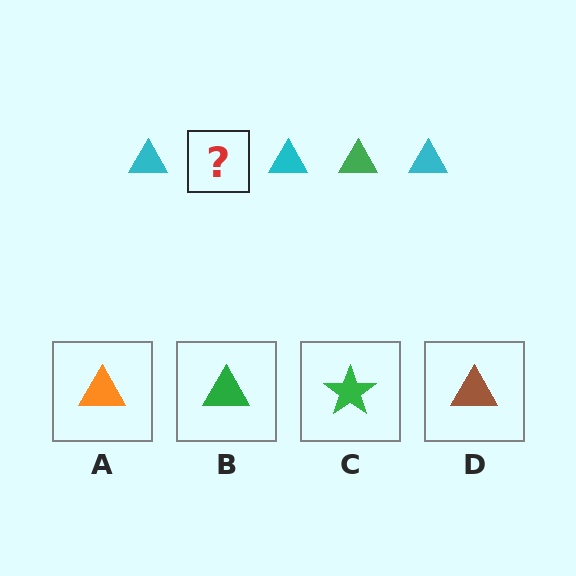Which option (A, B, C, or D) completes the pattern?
B.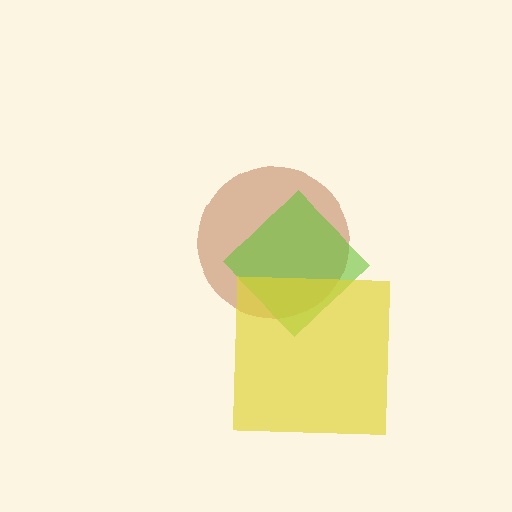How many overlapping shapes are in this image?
There are 3 overlapping shapes in the image.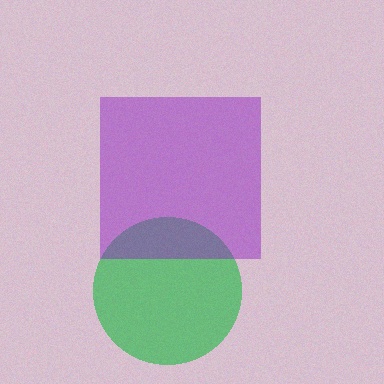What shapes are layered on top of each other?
The layered shapes are: a green circle, a purple square.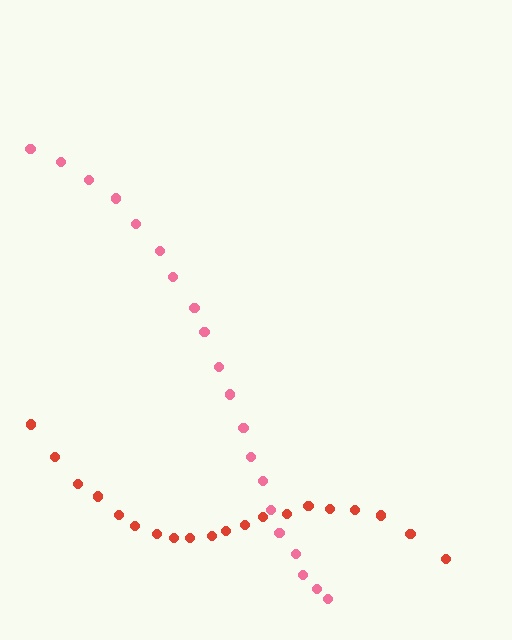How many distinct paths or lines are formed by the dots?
There are 2 distinct paths.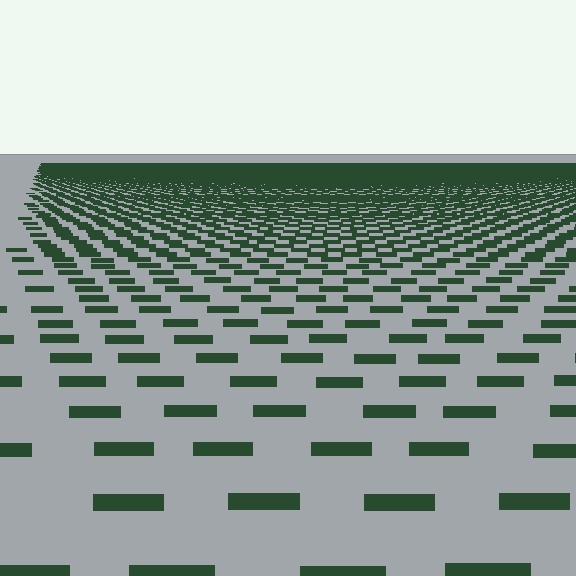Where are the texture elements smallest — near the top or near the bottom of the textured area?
Near the top.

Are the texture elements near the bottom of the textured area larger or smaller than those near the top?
Larger. Near the bottom, elements are closer to the viewer and appear at a bigger on-screen size.